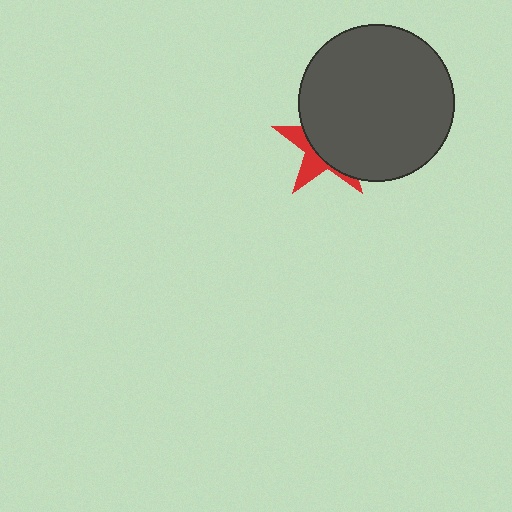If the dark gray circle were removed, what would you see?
You would see the complete red star.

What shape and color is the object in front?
The object in front is a dark gray circle.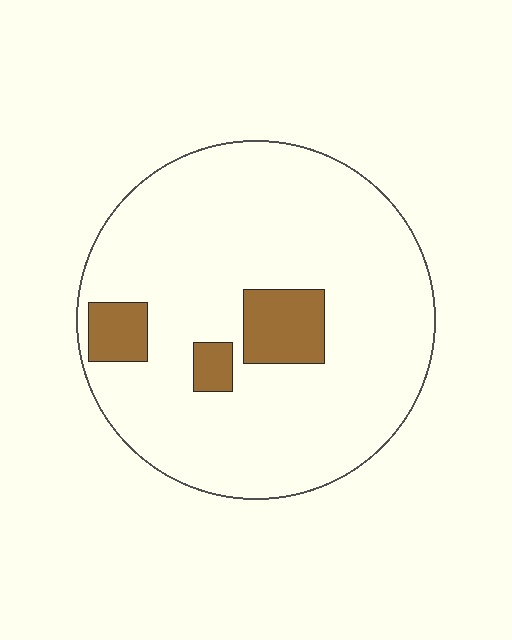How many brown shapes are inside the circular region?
3.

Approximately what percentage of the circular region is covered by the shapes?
Approximately 10%.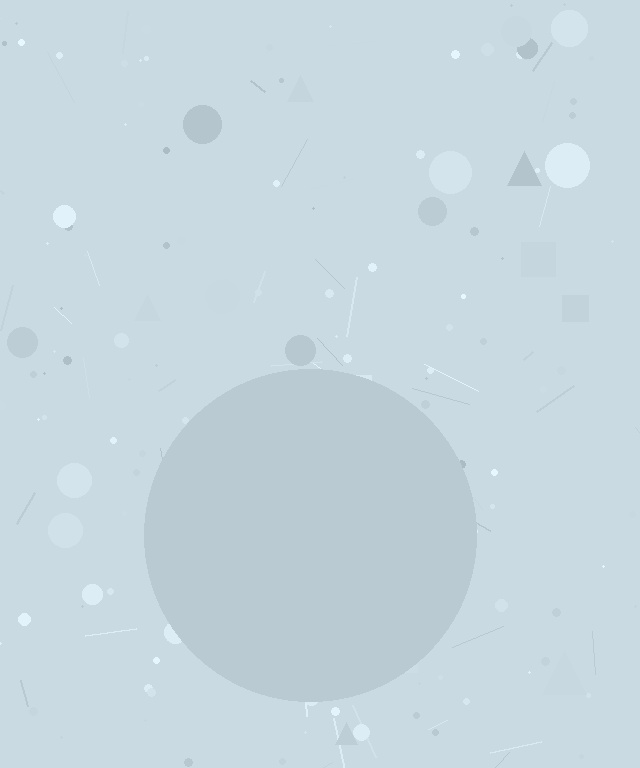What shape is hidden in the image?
A circle is hidden in the image.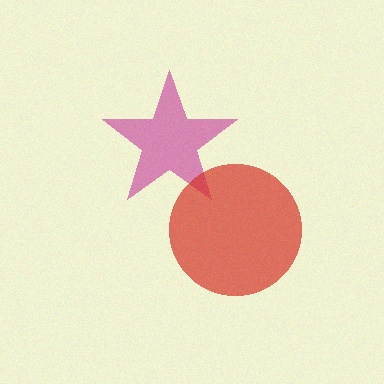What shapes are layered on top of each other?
The layered shapes are: a magenta star, a red circle.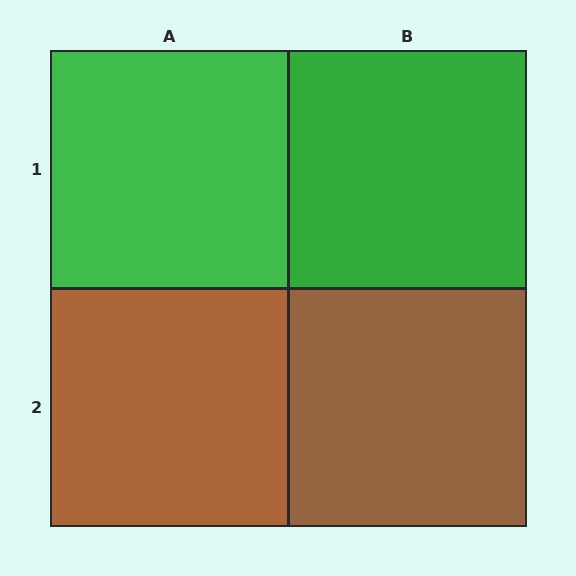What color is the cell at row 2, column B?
Brown.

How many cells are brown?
2 cells are brown.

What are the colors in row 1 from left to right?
Green, green.